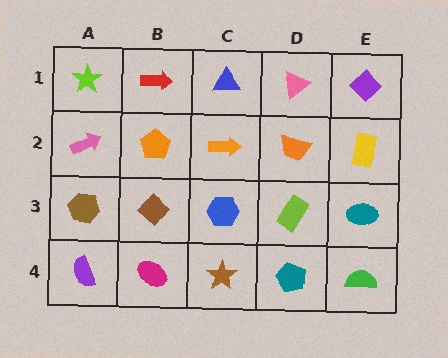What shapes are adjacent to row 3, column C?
An orange arrow (row 2, column C), a brown star (row 4, column C), a brown diamond (row 3, column B), a lime rectangle (row 3, column D).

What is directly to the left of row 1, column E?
A pink triangle.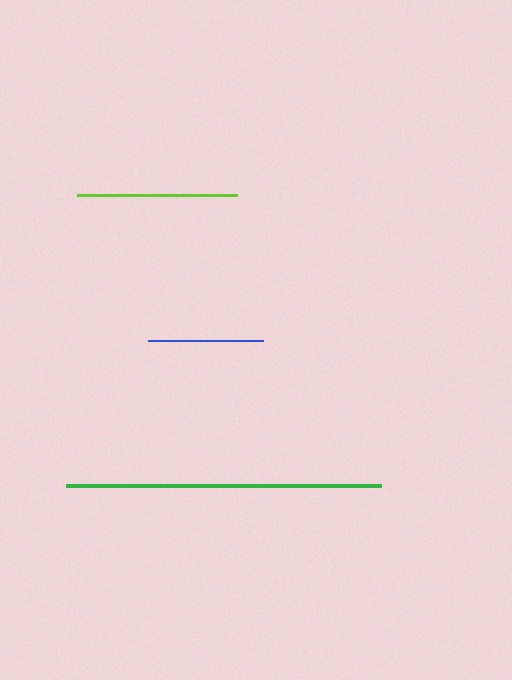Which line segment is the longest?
The green line is the longest at approximately 316 pixels.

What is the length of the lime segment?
The lime segment is approximately 160 pixels long.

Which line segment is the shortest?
The blue line is the shortest at approximately 115 pixels.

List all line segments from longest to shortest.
From longest to shortest: green, lime, blue.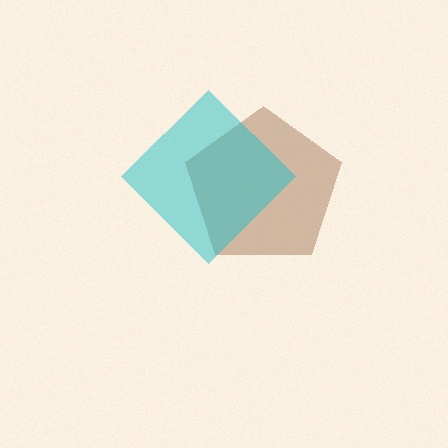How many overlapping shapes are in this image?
There are 2 overlapping shapes in the image.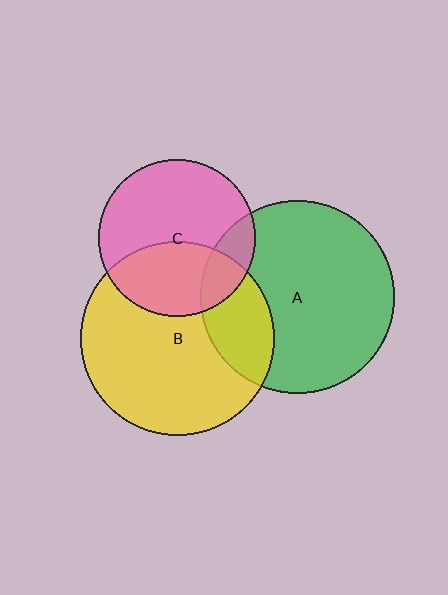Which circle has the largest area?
Circle B (yellow).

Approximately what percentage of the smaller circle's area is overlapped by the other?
Approximately 25%.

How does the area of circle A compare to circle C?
Approximately 1.5 times.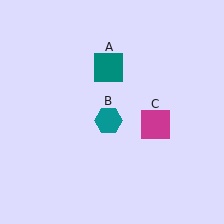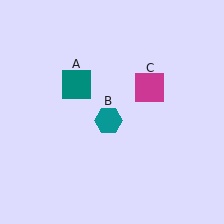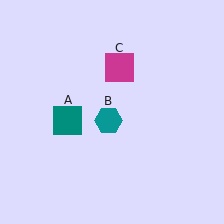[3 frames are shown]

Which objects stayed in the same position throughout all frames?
Teal hexagon (object B) remained stationary.